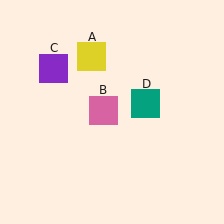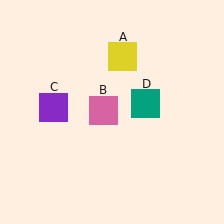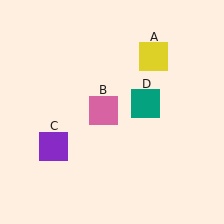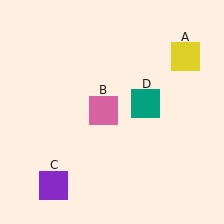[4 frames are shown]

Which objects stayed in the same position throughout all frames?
Pink square (object B) and teal square (object D) remained stationary.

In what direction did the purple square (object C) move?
The purple square (object C) moved down.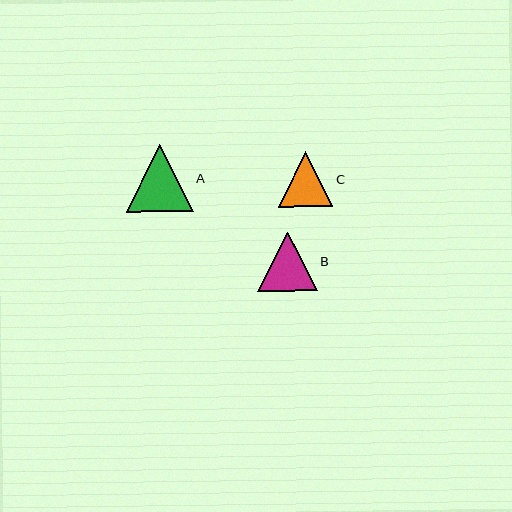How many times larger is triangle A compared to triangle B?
Triangle A is approximately 1.1 times the size of triangle B.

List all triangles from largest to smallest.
From largest to smallest: A, B, C.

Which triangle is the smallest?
Triangle C is the smallest with a size of approximately 54 pixels.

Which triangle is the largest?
Triangle A is the largest with a size of approximately 67 pixels.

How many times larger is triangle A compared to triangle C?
Triangle A is approximately 1.2 times the size of triangle C.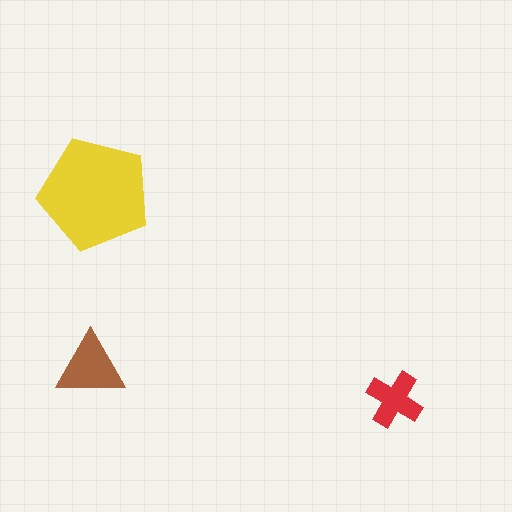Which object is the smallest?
The red cross.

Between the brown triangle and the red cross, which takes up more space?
The brown triangle.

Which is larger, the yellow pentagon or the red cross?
The yellow pentagon.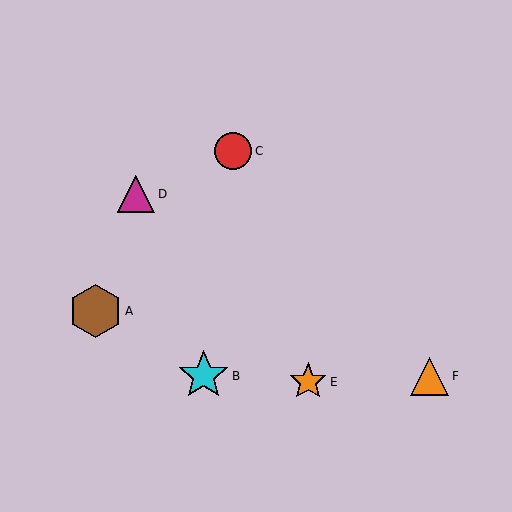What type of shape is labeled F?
Shape F is an orange triangle.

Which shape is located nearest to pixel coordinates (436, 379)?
The orange triangle (labeled F) at (430, 376) is nearest to that location.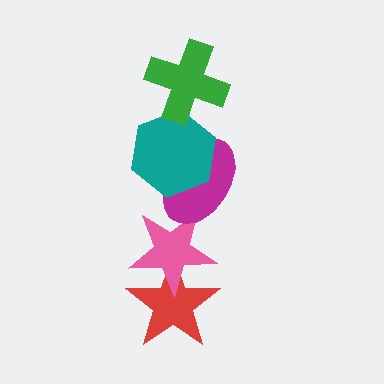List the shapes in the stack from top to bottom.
From top to bottom: the green cross, the teal hexagon, the magenta ellipse, the pink star, the red star.